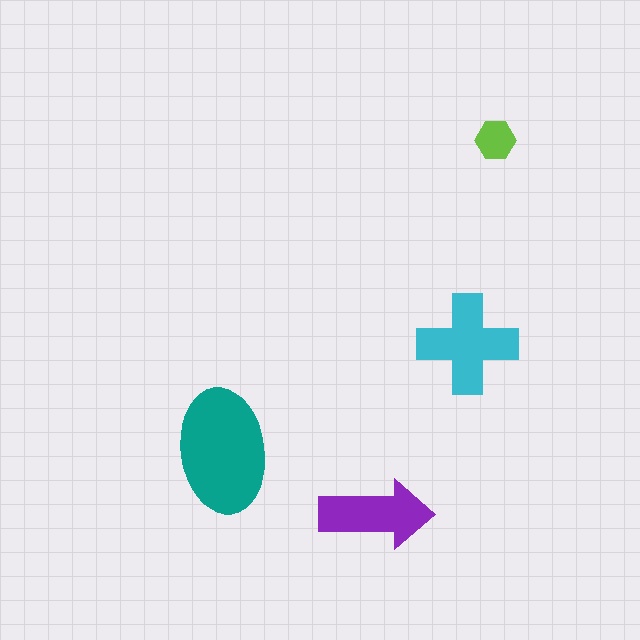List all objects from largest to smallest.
The teal ellipse, the cyan cross, the purple arrow, the lime hexagon.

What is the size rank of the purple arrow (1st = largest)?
3rd.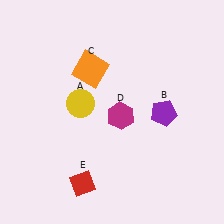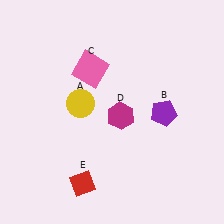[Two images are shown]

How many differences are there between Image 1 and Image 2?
There is 1 difference between the two images.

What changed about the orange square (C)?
In Image 1, C is orange. In Image 2, it changed to pink.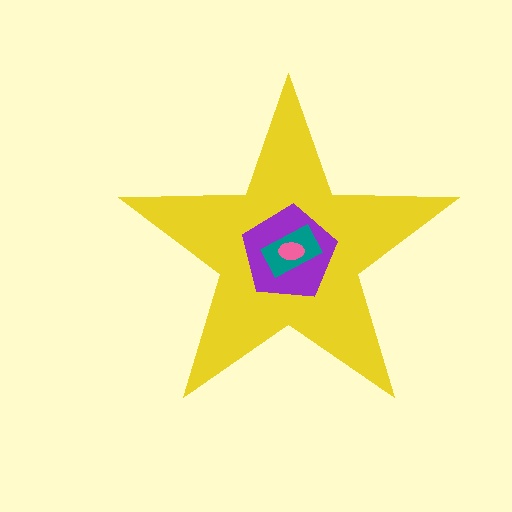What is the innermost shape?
The pink ellipse.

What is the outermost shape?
The yellow star.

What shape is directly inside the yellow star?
The purple pentagon.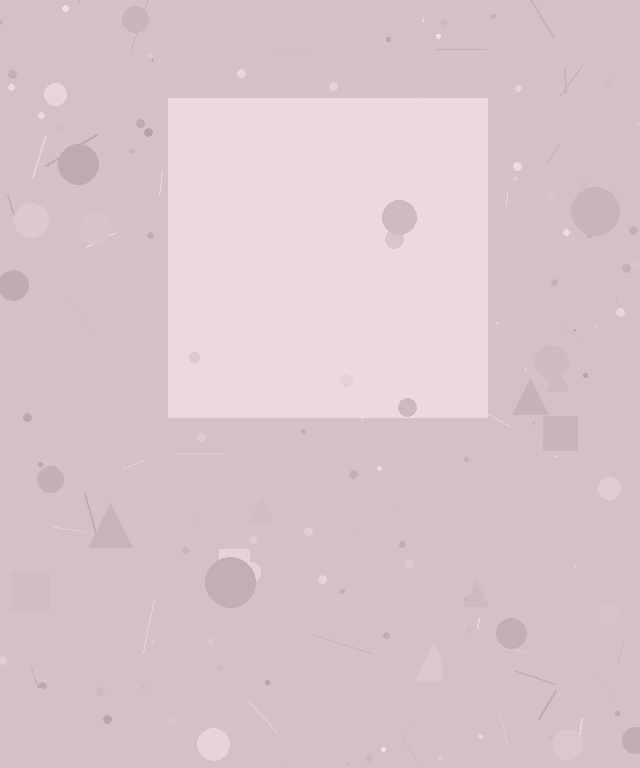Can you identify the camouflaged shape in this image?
The camouflaged shape is a square.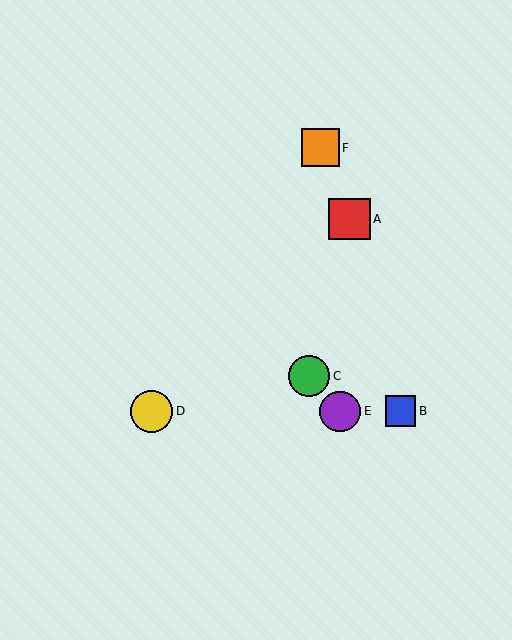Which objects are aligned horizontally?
Objects B, D, E are aligned horizontally.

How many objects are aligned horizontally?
3 objects (B, D, E) are aligned horizontally.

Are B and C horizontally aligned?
No, B is at y≈411 and C is at y≈376.